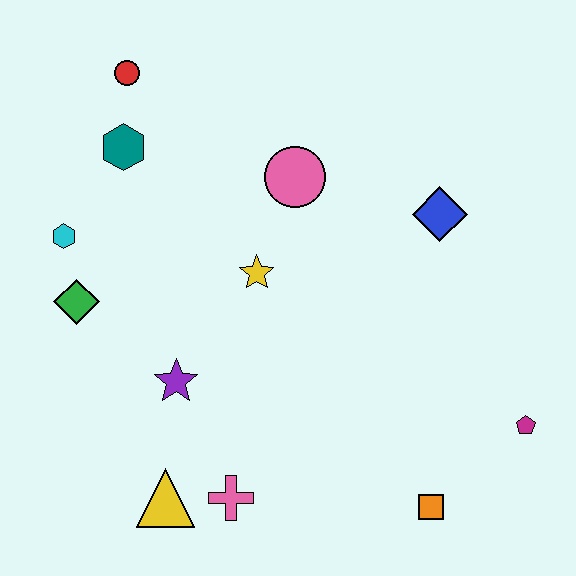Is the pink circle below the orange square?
No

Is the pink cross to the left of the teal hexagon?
No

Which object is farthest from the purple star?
The magenta pentagon is farthest from the purple star.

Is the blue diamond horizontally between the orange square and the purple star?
No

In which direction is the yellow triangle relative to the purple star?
The yellow triangle is below the purple star.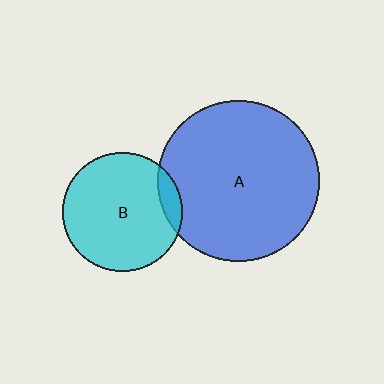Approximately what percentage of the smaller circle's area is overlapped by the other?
Approximately 10%.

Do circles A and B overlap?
Yes.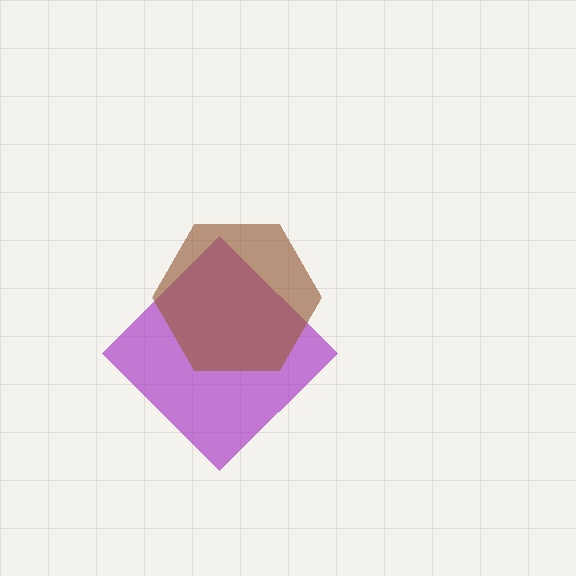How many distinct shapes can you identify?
There are 2 distinct shapes: a purple diamond, a brown hexagon.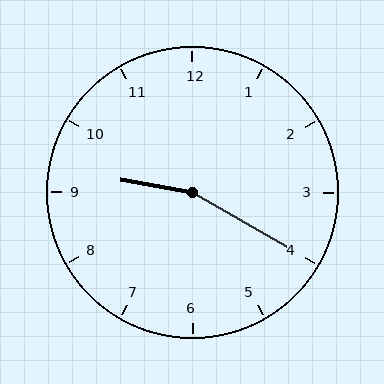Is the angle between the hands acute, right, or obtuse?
It is obtuse.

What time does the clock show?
9:20.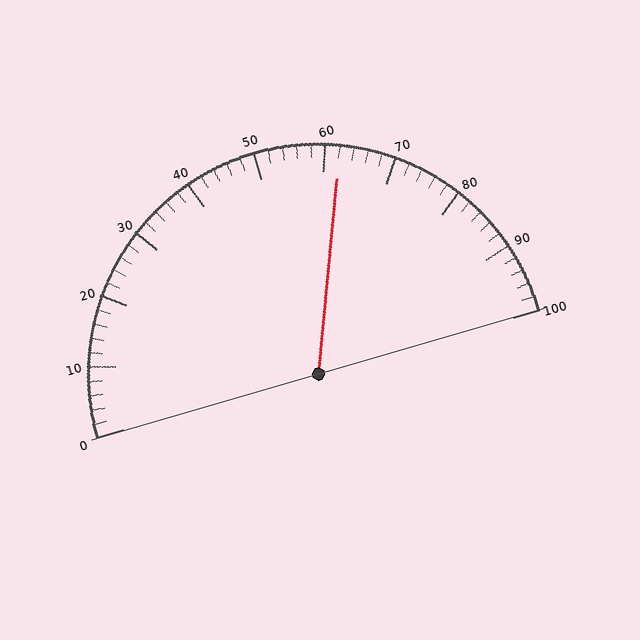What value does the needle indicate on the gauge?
The needle indicates approximately 62.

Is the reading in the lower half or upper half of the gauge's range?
The reading is in the upper half of the range (0 to 100).